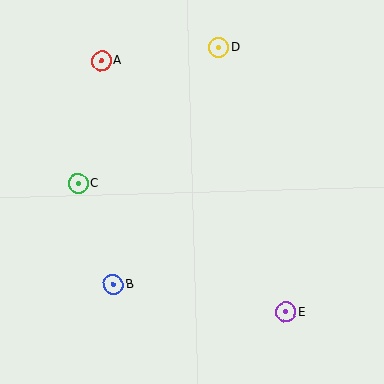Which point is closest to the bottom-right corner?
Point E is closest to the bottom-right corner.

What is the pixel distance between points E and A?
The distance between E and A is 312 pixels.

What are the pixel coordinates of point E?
Point E is at (286, 312).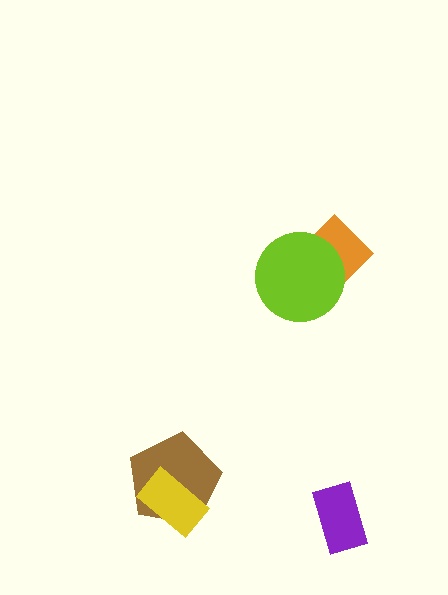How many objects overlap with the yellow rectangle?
1 object overlaps with the yellow rectangle.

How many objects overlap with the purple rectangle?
0 objects overlap with the purple rectangle.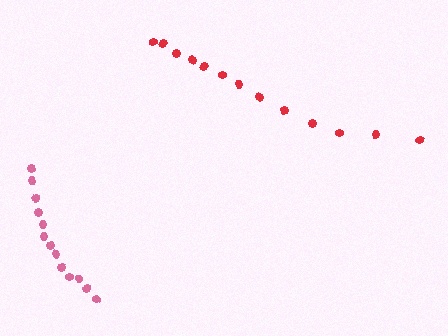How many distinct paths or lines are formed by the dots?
There are 2 distinct paths.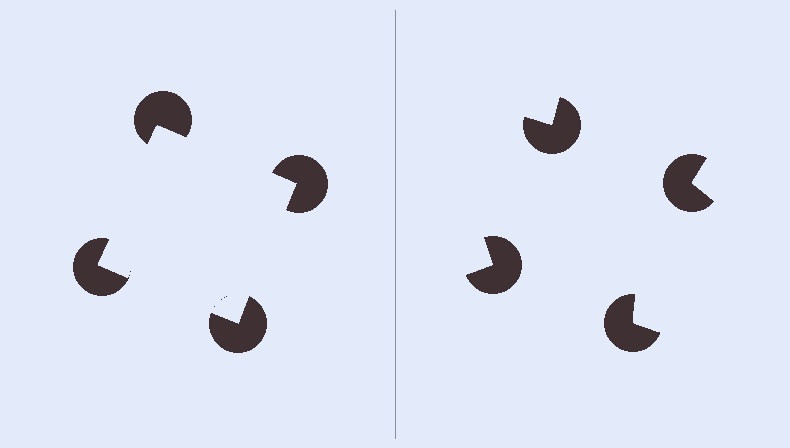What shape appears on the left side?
An illusory square.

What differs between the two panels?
The pac-man discs are positioned identically on both sides; only the wedge orientations differ. On the left they align to a square; on the right they are misaligned.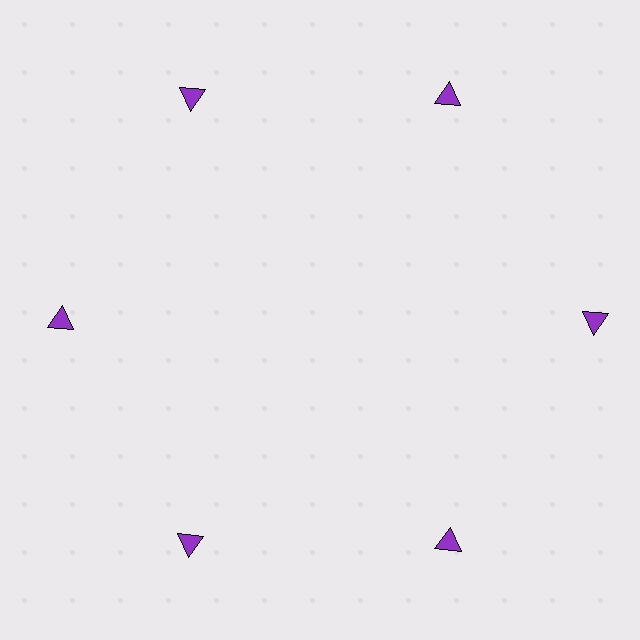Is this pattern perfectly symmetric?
No. The 6 purple triangles are arranged in a ring, but one element near the 3 o'clock position is pushed outward from the center, breaking the 6-fold rotational symmetry.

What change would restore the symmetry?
The symmetry would be restored by moving it inward, back onto the ring so that all 6 triangles sit at equal angles and equal distance from the center.